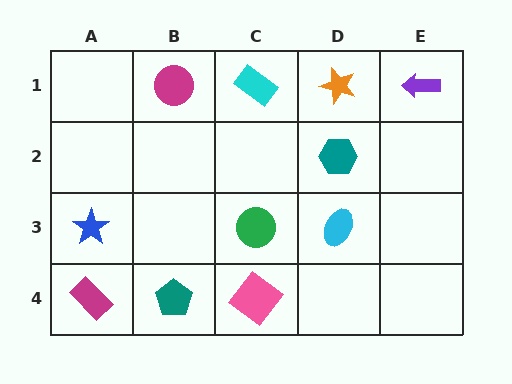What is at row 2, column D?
A teal hexagon.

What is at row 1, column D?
An orange star.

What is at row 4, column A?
A magenta rectangle.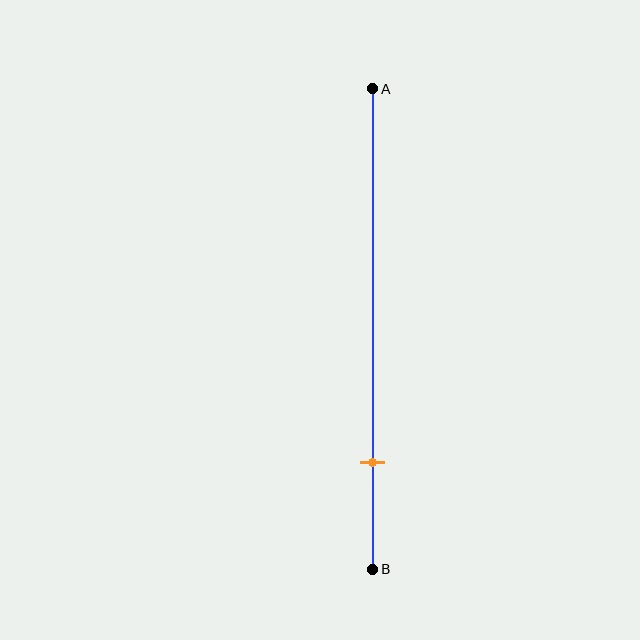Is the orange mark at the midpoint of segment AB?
No, the mark is at about 80% from A, not at the 50% midpoint.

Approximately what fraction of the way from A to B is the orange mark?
The orange mark is approximately 80% of the way from A to B.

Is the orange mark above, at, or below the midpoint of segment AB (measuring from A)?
The orange mark is below the midpoint of segment AB.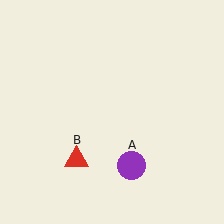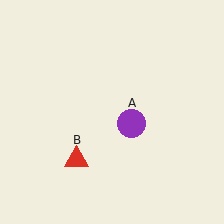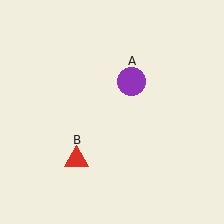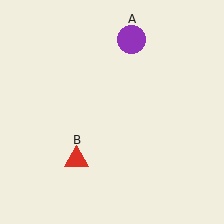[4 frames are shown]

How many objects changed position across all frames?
1 object changed position: purple circle (object A).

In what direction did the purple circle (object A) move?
The purple circle (object A) moved up.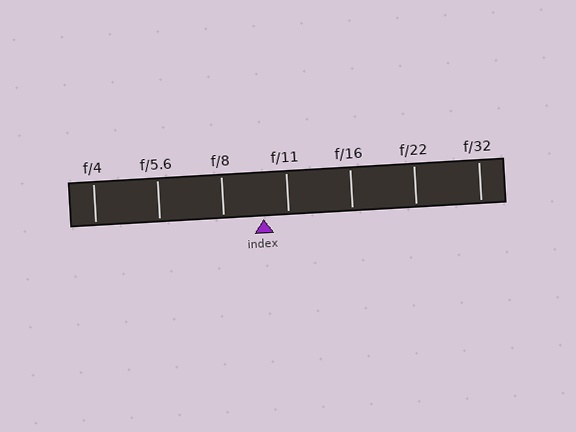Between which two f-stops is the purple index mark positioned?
The index mark is between f/8 and f/11.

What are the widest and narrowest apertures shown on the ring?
The widest aperture shown is f/4 and the narrowest is f/32.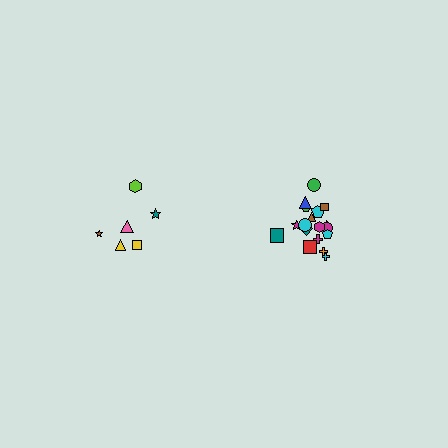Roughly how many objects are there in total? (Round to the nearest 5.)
Roughly 25 objects in total.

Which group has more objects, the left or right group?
The right group.